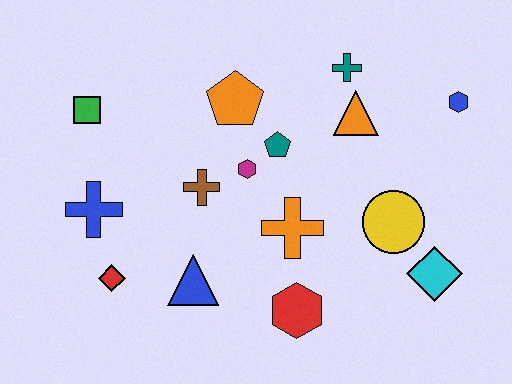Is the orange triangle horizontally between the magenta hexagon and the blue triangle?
No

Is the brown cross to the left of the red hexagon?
Yes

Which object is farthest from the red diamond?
The blue hexagon is farthest from the red diamond.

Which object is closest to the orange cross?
The magenta hexagon is closest to the orange cross.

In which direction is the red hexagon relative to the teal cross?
The red hexagon is below the teal cross.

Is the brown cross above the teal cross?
No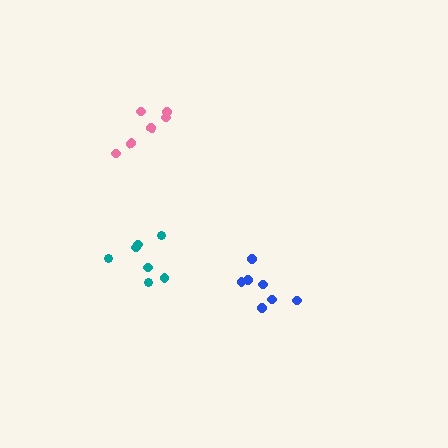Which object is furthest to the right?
The blue cluster is rightmost.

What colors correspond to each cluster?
The clusters are colored: teal, blue, pink.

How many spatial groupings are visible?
There are 3 spatial groupings.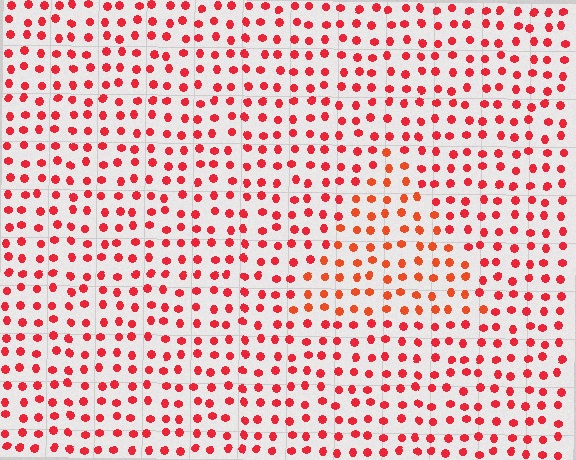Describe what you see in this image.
The image is filled with small red elements in a uniform arrangement. A triangle-shaped region is visible where the elements are tinted to a slightly different hue, forming a subtle color boundary.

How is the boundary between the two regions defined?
The boundary is defined purely by a slight shift in hue (about 18 degrees). Spacing, size, and orientation are identical on both sides.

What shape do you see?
I see a triangle.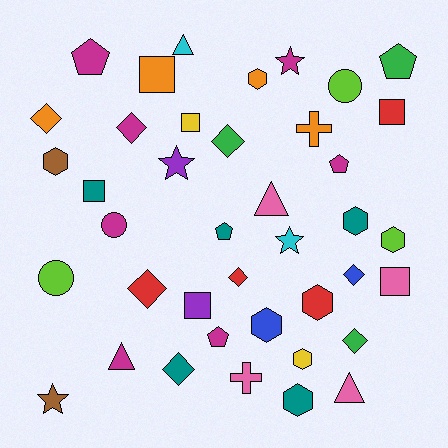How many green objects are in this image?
There are 3 green objects.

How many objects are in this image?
There are 40 objects.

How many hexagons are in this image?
There are 8 hexagons.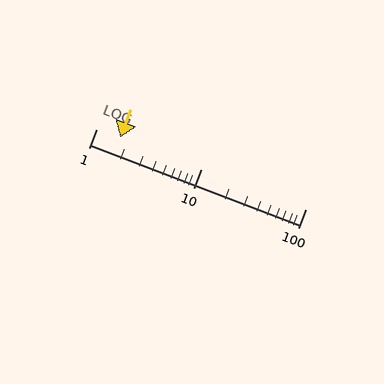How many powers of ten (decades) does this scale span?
The scale spans 2 decades, from 1 to 100.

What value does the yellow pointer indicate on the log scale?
The pointer indicates approximately 1.7.